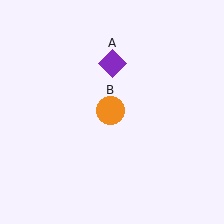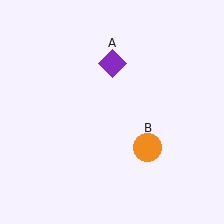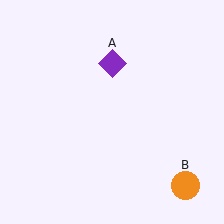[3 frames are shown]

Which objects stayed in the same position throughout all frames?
Purple diamond (object A) remained stationary.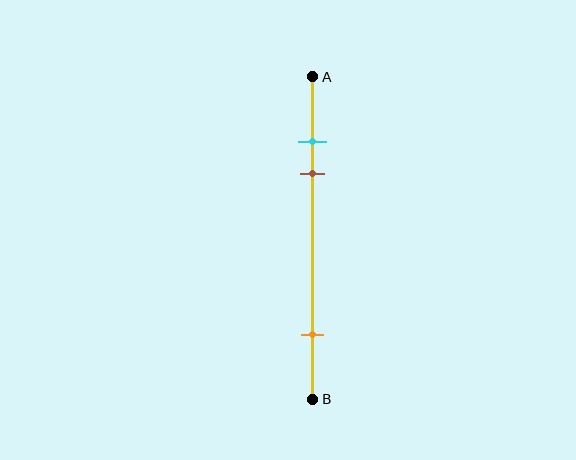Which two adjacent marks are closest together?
The cyan and brown marks are the closest adjacent pair.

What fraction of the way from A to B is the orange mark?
The orange mark is approximately 80% (0.8) of the way from A to B.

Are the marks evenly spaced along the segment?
No, the marks are not evenly spaced.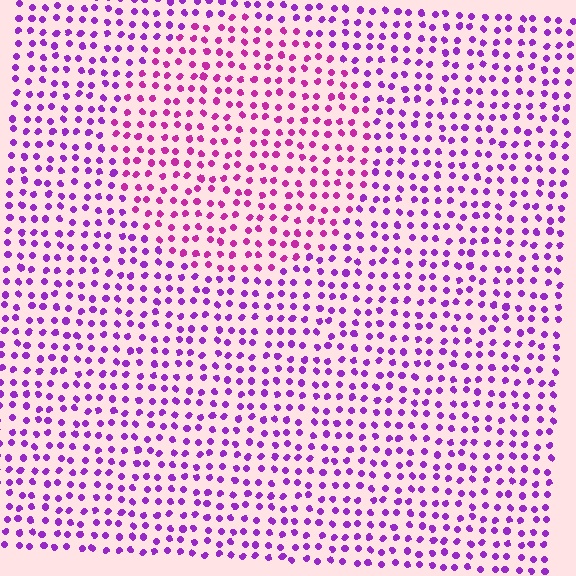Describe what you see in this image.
The image is filled with small purple elements in a uniform arrangement. A circle-shaped region is visible where the elements are tinted to a slightly different hue, forming a subtle color boundary.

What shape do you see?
I see a circle.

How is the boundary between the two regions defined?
The boundary is defined purely by a slight shift in hue (about 31 degrees). Spacing, size, and orientation are identical on both sides.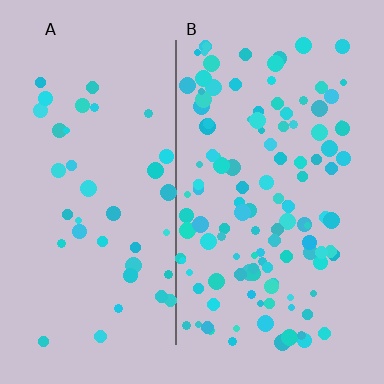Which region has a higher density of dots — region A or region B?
B (the right).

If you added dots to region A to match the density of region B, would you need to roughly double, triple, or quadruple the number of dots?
Approximately triple.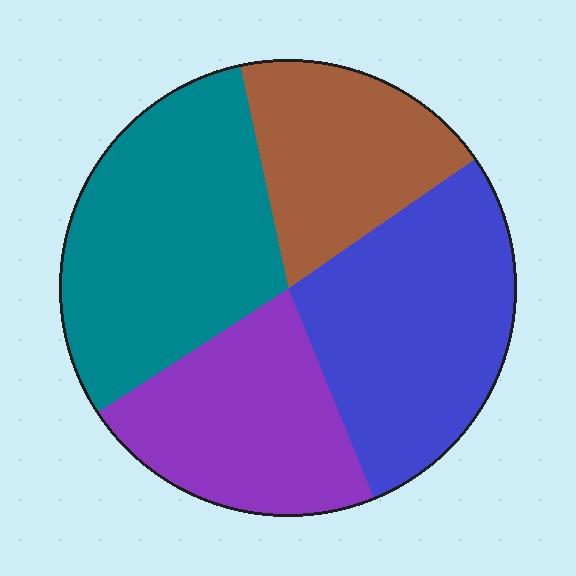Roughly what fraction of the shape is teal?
Teal covers roughly 30% of the shape.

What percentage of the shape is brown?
Brown takes up about one fifth (1/5) of the shape.